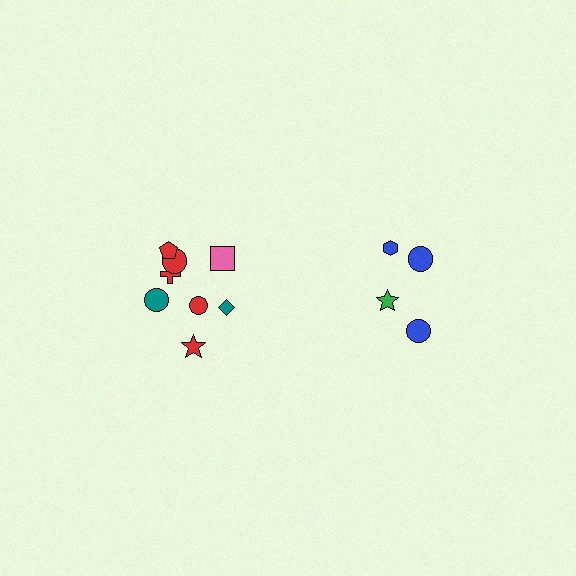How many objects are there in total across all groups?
There are 12 objects.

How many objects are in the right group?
There are 4 objects.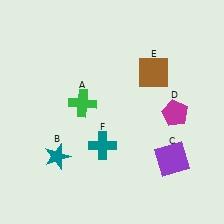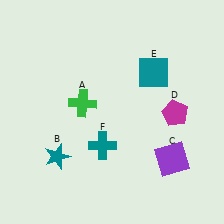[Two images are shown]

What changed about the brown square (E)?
In Image 1, E is brown. In Image 2, it changed to teal.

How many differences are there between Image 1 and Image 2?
There is 1 difference between the two images.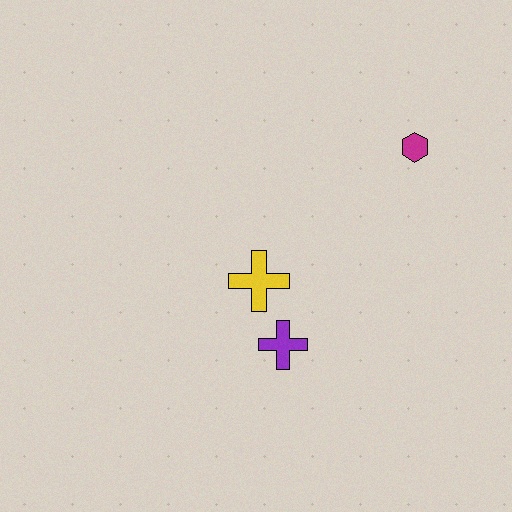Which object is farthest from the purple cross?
The magenta hexagon is farthest from the purple cross.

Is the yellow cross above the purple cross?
Yes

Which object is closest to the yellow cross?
The purple cross is closest to the yellow cross.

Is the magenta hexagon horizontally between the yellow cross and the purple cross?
No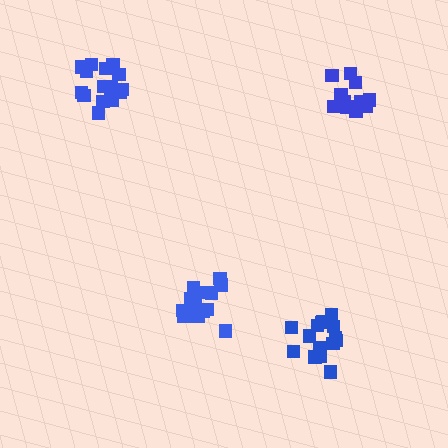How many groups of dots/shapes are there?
There are 4 groups.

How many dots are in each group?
Group 1: 15 dots, Group 2: 15 dots, Group 3: 16 dots, Group 4: 11 dots (57 total).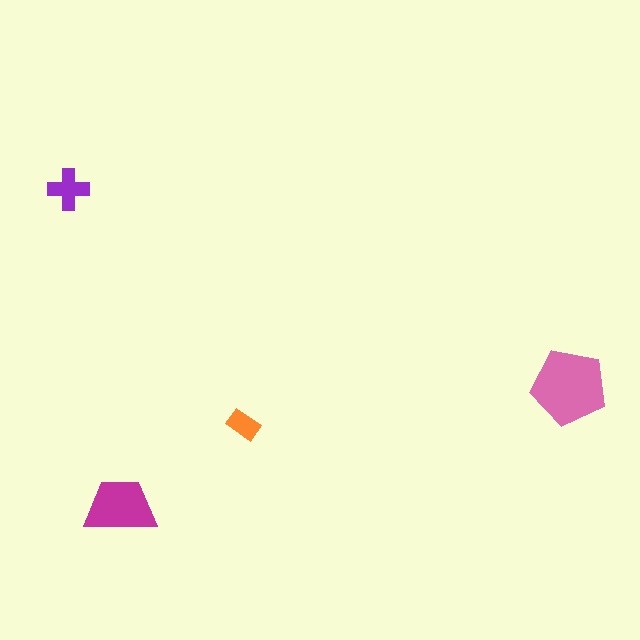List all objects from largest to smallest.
The pink pentagon, the magenta trapezoid, the purple cross, the orange rectangle.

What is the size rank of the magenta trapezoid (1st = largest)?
2nd.